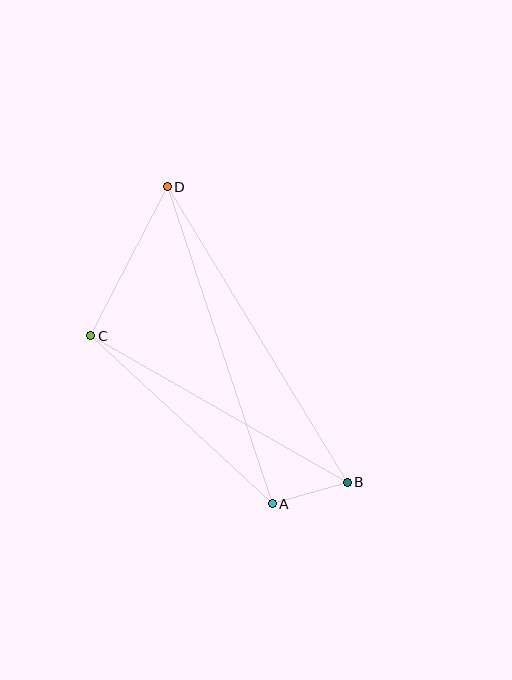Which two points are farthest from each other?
Points B and D are farthest from each other.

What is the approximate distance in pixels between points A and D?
The distance between A and D is approximately 334 pixels.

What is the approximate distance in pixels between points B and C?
The distance between B and C is approximately 295 pixels.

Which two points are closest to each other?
Points A and B are closest to each other.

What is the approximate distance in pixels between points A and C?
The distance between A and C is approximately 247 pixels.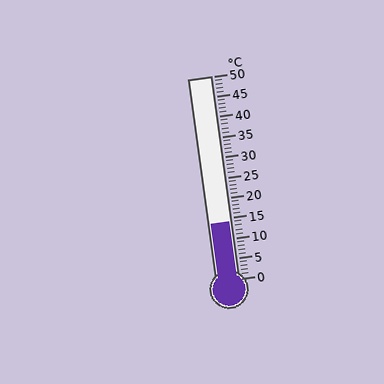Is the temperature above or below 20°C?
The temperature is below 20°C.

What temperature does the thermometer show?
The thermometer shows approximately 14°C.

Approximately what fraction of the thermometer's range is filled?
The thermometer is filled to approximately 30% of its range.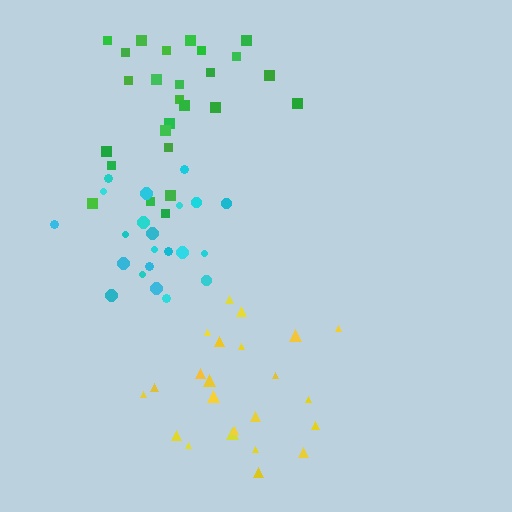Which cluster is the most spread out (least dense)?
Green.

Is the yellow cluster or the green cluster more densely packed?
Yellow.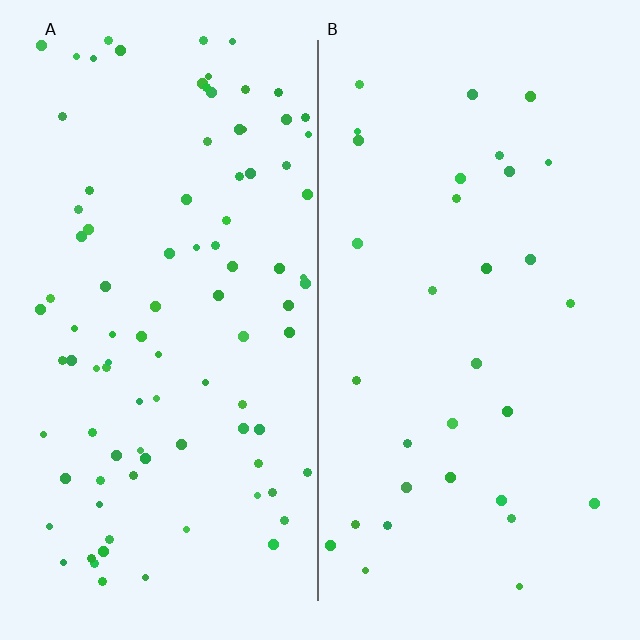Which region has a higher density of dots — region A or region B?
A (the left).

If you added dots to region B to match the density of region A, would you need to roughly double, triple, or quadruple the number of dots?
Approximately triple.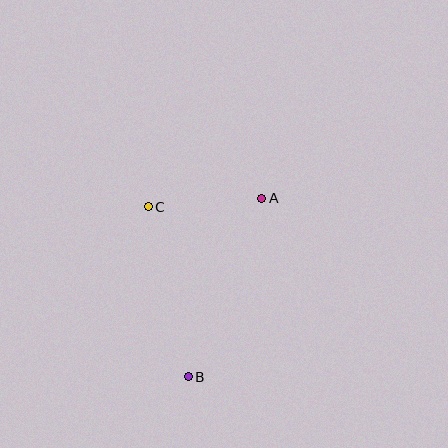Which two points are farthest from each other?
Points A and B are farthest from each other.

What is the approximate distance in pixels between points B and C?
The distance between B and C is approximately 175 pixels.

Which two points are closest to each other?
Points A and C are closest to each other.